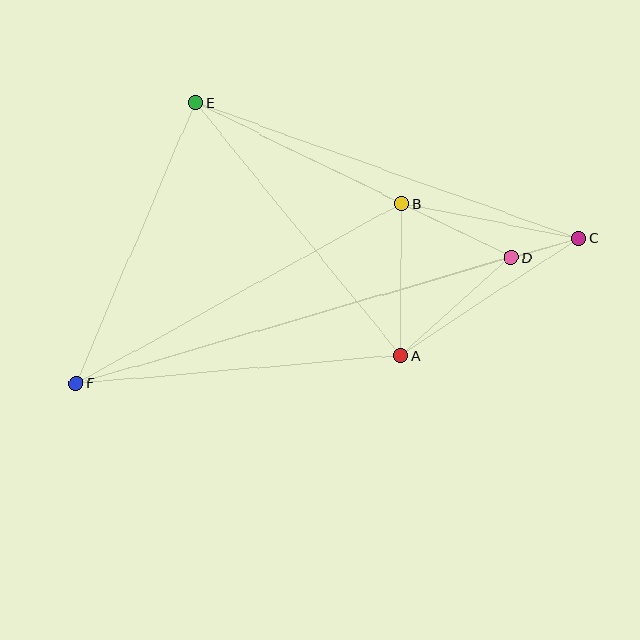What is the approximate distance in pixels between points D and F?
The distance between D and F is approximately 453 pixels.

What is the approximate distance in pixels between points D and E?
The distance between D and E is approximately 351 pixels.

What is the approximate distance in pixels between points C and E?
The distance between C and E is approximately 406 pixels.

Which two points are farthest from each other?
Points C and F are farthest from each other.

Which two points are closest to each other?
Points C and D are closest to each other.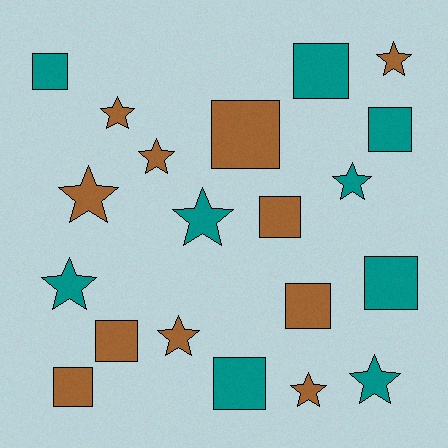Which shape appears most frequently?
Square, with 10 objects.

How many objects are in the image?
There are 20 objects.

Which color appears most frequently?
Brown, with 11 objects.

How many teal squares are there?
There are 5 teal squares.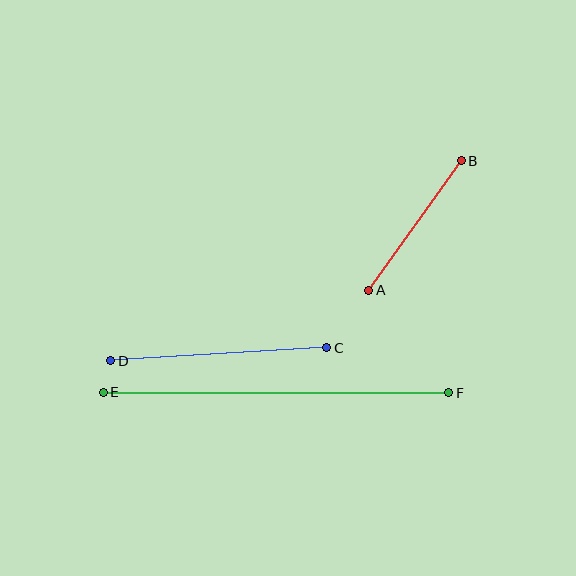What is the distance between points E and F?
The distance is approximately 345 pixels.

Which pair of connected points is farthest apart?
Points E and F are farthest apart.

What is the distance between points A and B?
The distance is approximately 159 pixels.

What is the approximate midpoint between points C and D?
The midpoint is at approximately (219, 354) pixels.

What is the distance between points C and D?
The distance is approximately 216 pixels.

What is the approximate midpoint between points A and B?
The midpoint is at approximately (415, 226) pixels.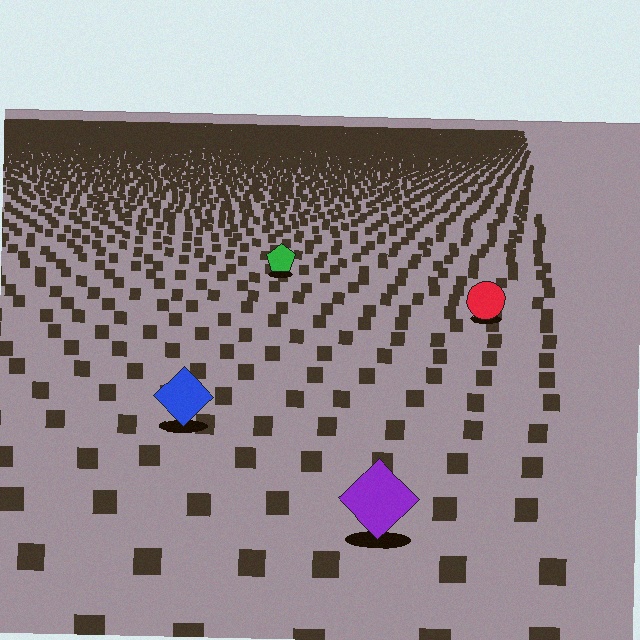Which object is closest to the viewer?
The purple diamond is closest. The texture marks near it are larger and more spread out.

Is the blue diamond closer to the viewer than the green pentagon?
Yes. The blue diamond is closer — you can tell from the texture gradient: the ground texture is coarser near it.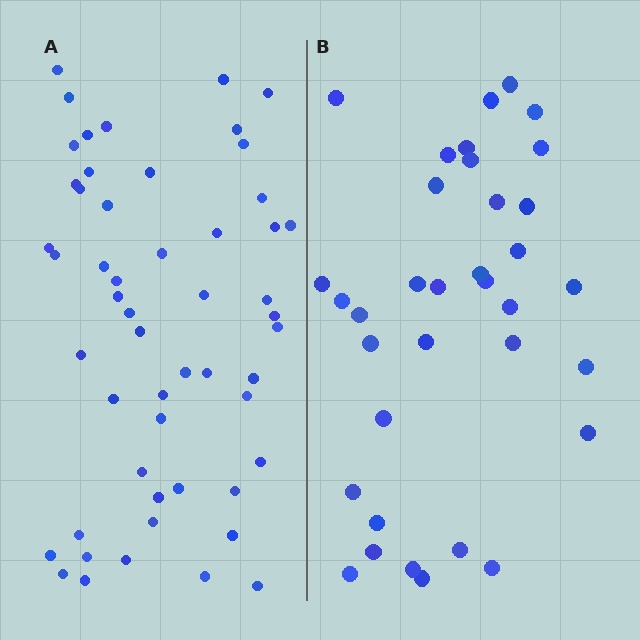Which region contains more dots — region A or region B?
Region A (the left region) has more dots.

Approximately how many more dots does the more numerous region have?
Region A has approximately 20 more dots than region B.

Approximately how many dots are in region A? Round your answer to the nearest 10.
About 50 dots. (The exact count is 53, which rounds to 50.)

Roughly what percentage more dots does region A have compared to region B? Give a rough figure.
About 50% more.